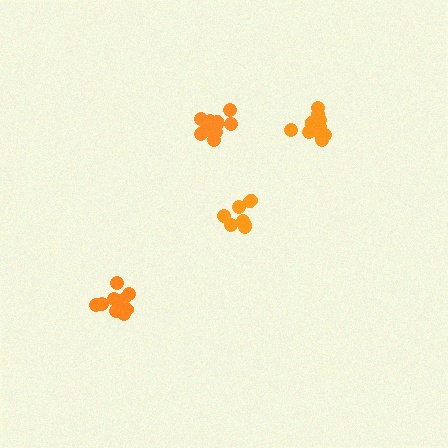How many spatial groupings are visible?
There are 4 spatial groupings.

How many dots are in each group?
Group 1: 11 dots, Group 2: 9 dots, Group 3: 11 dots, Group 4: 8 dots (39 total).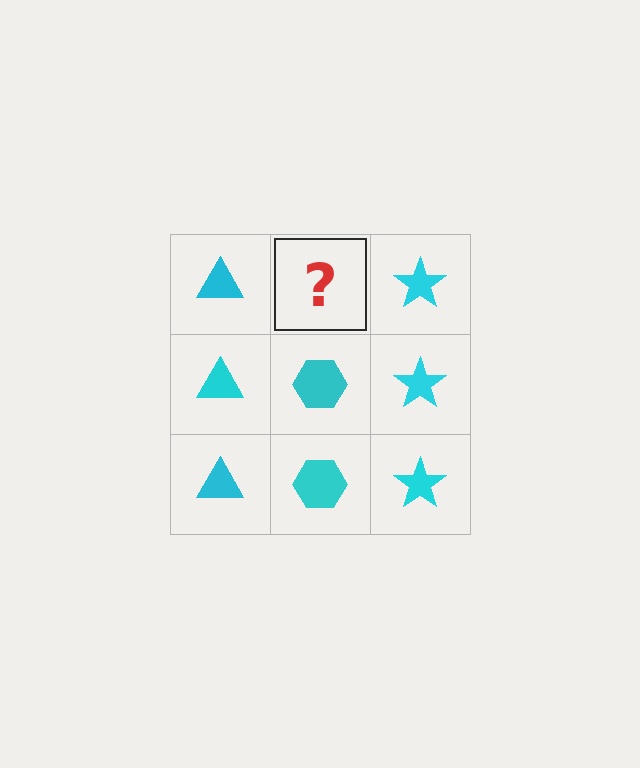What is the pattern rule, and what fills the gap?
The rule is that each column has a consistent shape. The gap should be filled with a cyan hexagon.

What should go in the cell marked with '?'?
The missing cell should contain a cyan hexagon.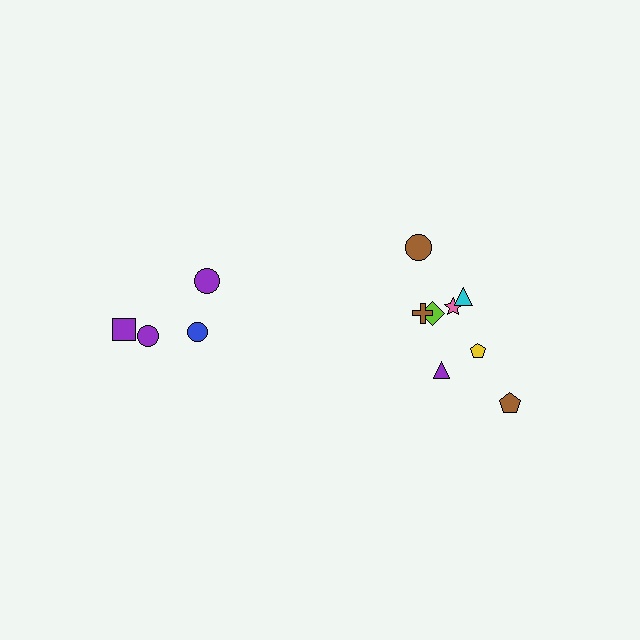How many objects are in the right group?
There are 8 objects.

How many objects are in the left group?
There are 4 objects.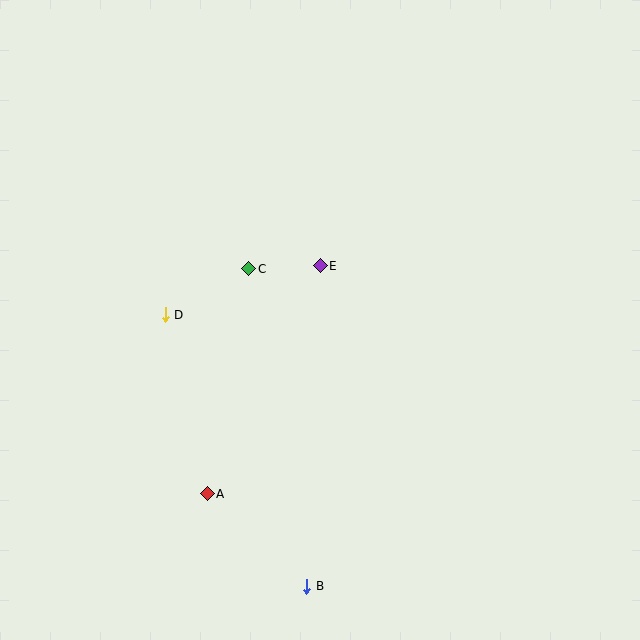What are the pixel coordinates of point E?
Point E is at (320, 266).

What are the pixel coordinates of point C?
Point C is at (249, 269).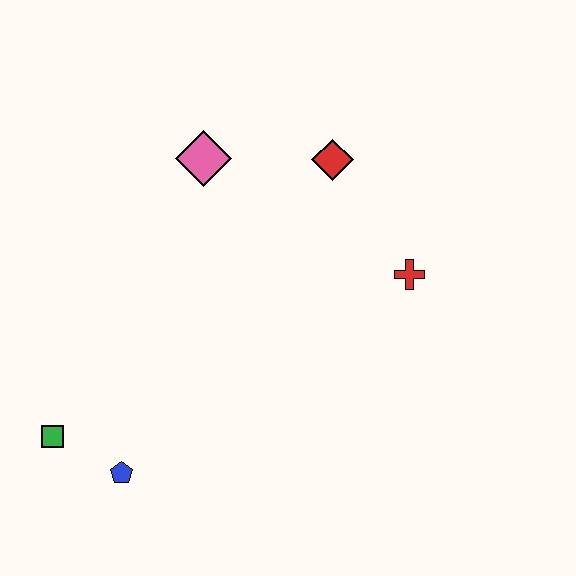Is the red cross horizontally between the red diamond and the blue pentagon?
No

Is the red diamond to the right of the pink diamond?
Yes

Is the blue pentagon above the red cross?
No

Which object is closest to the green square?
The blue pentagon is closest to the green square.